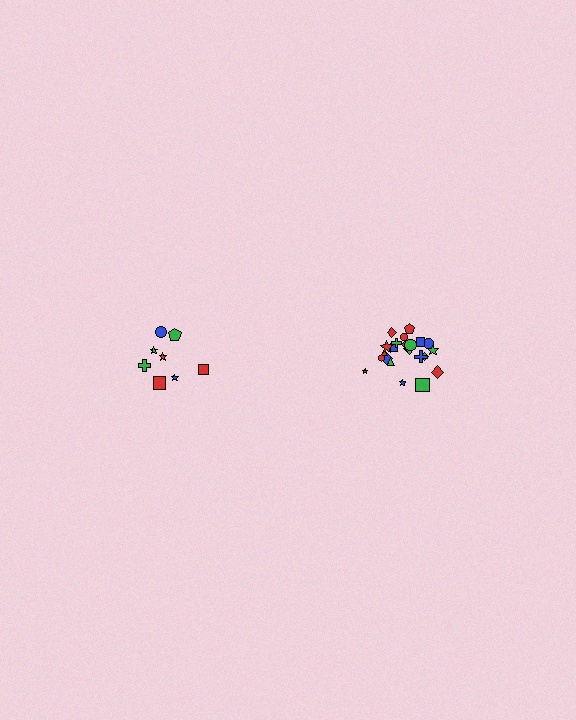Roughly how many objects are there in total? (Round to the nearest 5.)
Roughly 30 objects in total.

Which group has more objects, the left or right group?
The right group.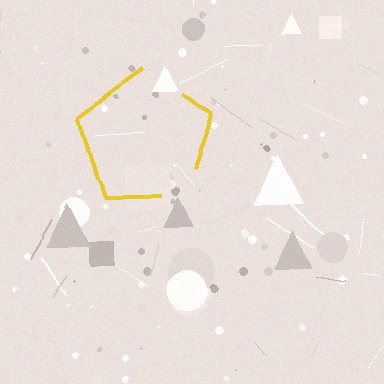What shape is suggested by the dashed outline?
The dashed outline suggests a pentagon.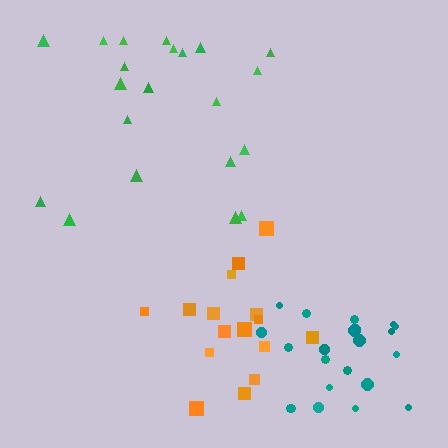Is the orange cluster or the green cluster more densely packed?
Orange.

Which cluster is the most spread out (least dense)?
Green.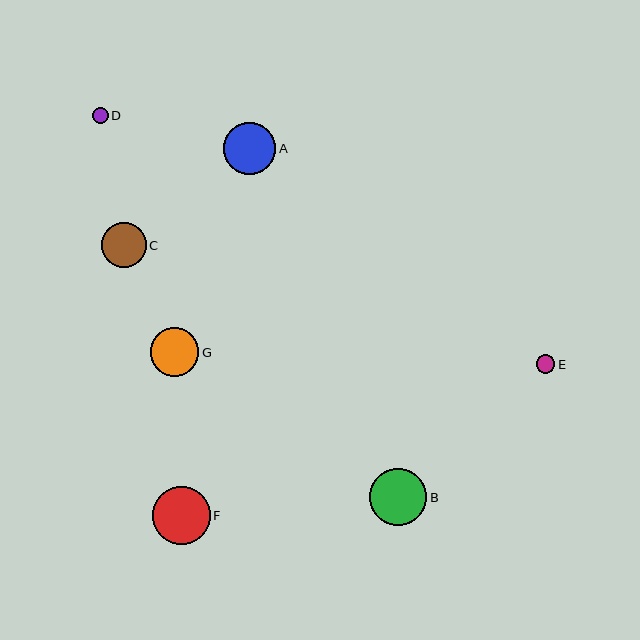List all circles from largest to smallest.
From largest to smallest: F, B, A, G, C, E, D.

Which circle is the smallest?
Circle D is the smallest with a size of approximately 16 pixels.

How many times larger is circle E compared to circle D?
Circle E is approximately 1.1 times the size of circle D.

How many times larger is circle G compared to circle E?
Circle G is approximately 2.7 times the size of circle E.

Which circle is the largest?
Circle F is the largest with a size of approximately 57 pixels.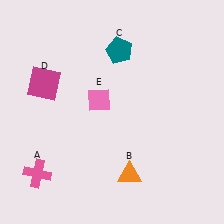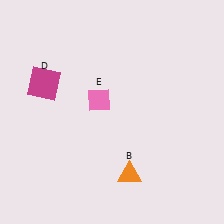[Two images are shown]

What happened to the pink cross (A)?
The pink cross (A) was removed in Image 2. It was in the bottom-left area of Image 1.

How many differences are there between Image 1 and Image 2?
There are 2 differences between the two images.